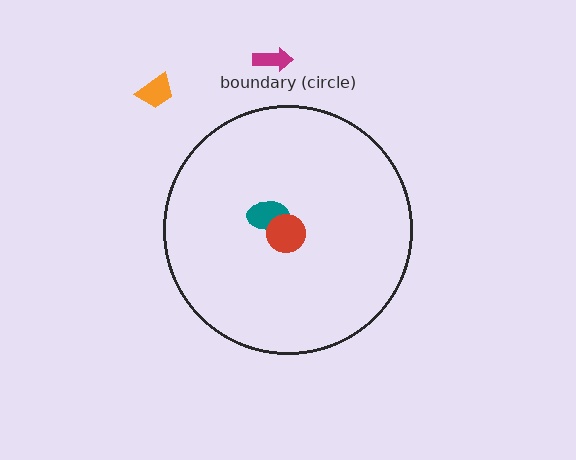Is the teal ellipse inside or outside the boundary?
Inside.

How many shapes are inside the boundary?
2 inside, 2 outside.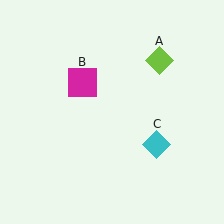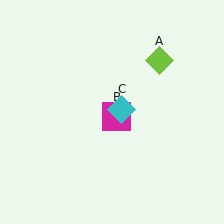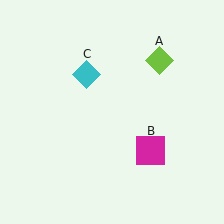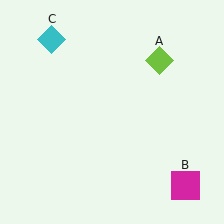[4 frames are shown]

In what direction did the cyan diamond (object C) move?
The cyan diamond (object C) moved up and to the left.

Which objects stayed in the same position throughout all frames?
Lime diamond (object A) remained stationary.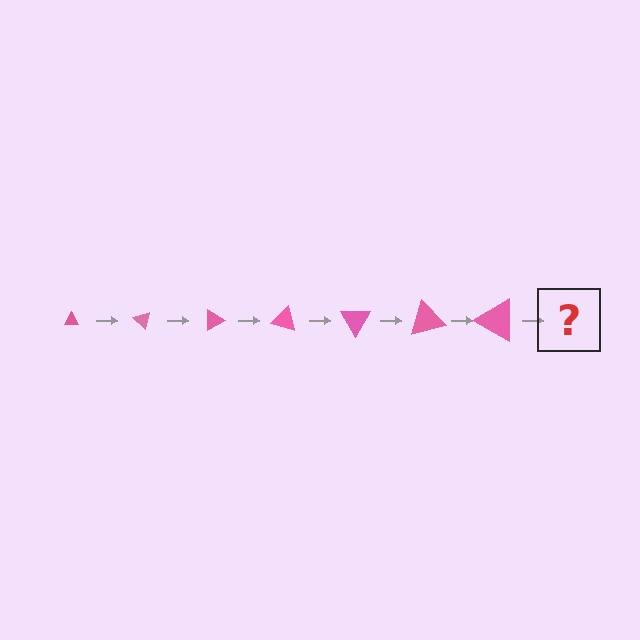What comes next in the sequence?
The next element should be a triangle, larger than the previous one and rotated 315 degrees from the start.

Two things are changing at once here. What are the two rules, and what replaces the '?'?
The two rules are that the triangle grows larger each step and it rotates 45 degrees each step. The '?' should be a triangle, larger than the previous one and rotated 315 degrees from the start.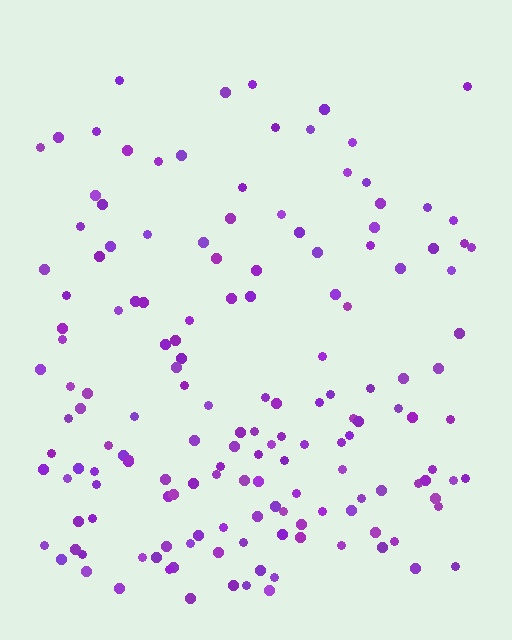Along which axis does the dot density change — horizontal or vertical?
Vertical.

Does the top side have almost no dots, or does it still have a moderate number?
Still a moderate number, just noticeably fewer than the bottom.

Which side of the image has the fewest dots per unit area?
The top.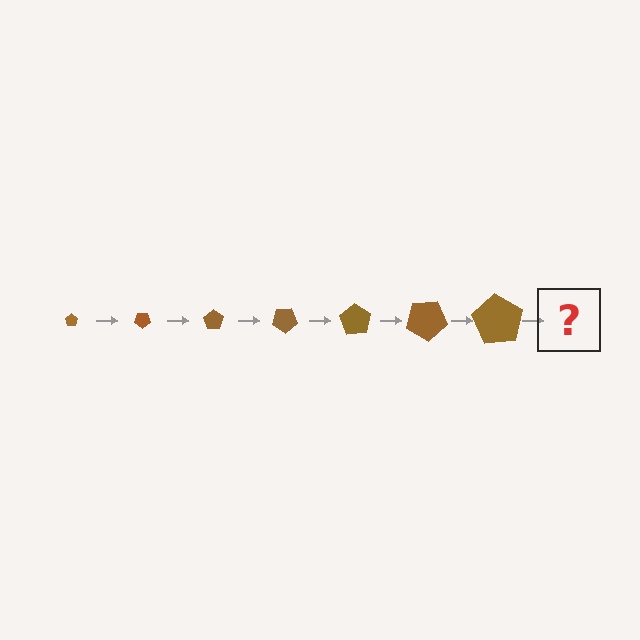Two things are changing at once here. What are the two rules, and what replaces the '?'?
The two rules are that the pentagon grows larger each step and it rotates 35 degrees each step. The '?' should be a pentagon, larger than the previous one and rotated 245 degrees from the start.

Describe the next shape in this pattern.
It should be a pentagon, larger than the previous one and rotated 245 degrees from the start.